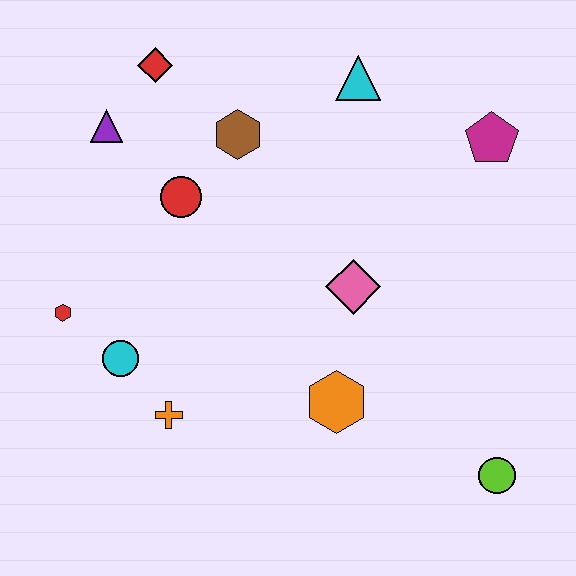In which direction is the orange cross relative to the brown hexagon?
The orange cross is below the brown hexagon.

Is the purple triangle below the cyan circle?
No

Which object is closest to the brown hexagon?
The red circle is closest to the brown hexagon.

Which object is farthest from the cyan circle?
The magenta pentagon is farthest from the cyan circle.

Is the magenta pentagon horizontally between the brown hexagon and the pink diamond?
No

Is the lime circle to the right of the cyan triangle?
Yes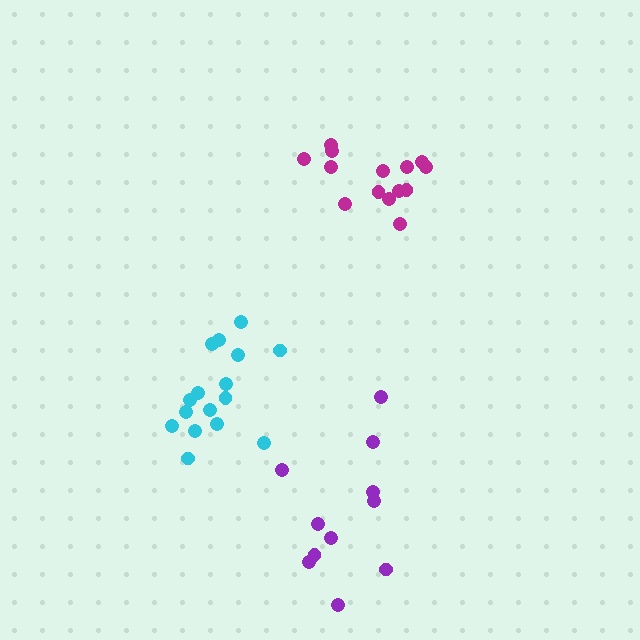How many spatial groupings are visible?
There are 3 spatial groupings.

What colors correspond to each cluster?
The clusters are colored: cyan, purple, magenta.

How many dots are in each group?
Group 1: 16 dots, Group 2: 11 dots, Group 3: 14 dots (41 total).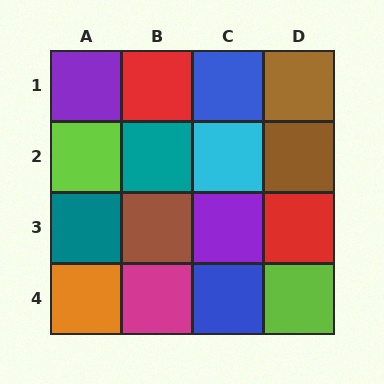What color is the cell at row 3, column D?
Red.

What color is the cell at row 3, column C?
Purple.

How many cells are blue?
2 cells are blue.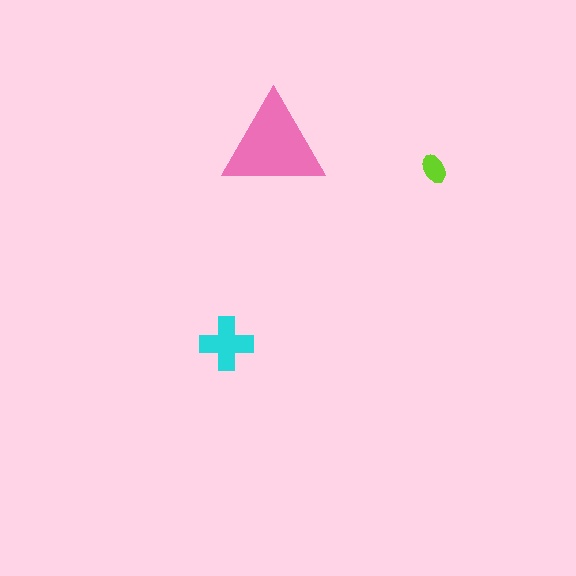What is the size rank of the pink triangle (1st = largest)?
1st.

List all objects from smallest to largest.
The lime ellipse, the cyan cross, the pink triangle.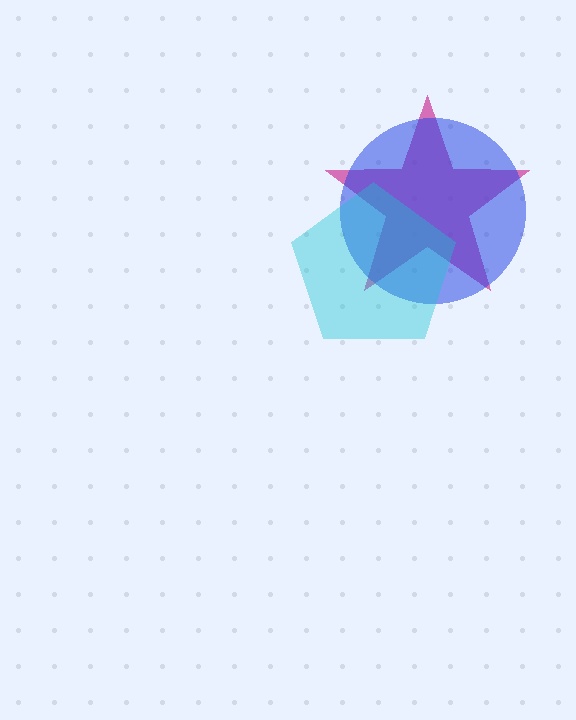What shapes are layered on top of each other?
The layered shapes are: a magenta star, a blue circle, a cyan pentagon.